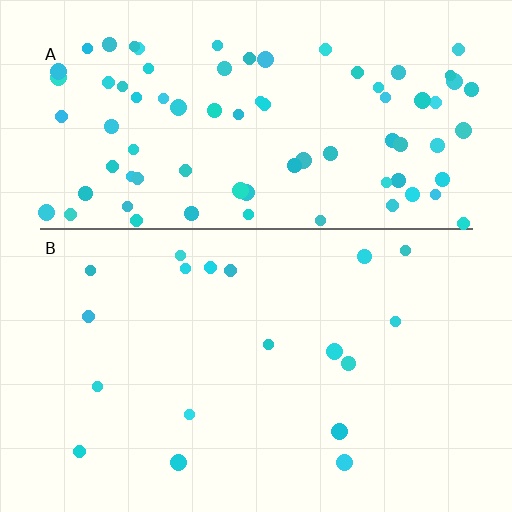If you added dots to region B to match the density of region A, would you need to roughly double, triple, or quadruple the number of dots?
Approximately quadruple.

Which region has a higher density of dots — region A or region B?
A (the top).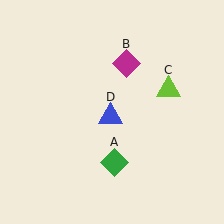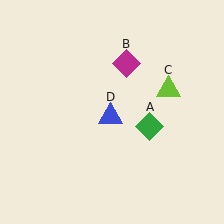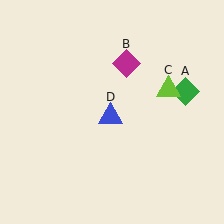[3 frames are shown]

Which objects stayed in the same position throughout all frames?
Magenta diamond (object B) and lime triangle (object C) and blue triangle (object D) remained stationary.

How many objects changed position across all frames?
1 object changed position: green diamond (object A).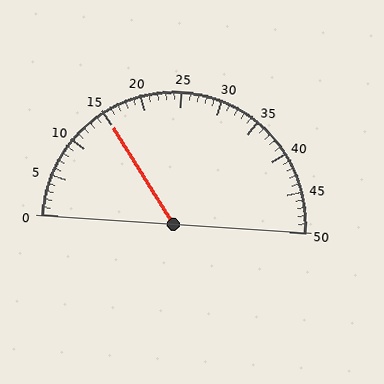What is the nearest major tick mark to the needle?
The nearest major tick mark is 15.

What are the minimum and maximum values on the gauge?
The gauge ranges from 0 to 50.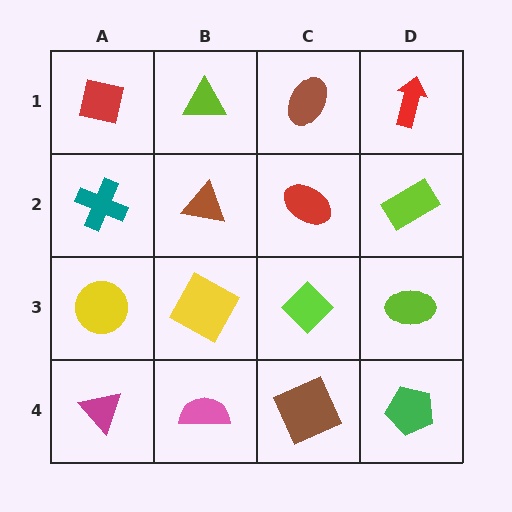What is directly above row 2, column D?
A red arrow.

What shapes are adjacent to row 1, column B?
A brown triangle (row 2, column B), a red square (row 1, column A), a brown ellipse (row 1, column C).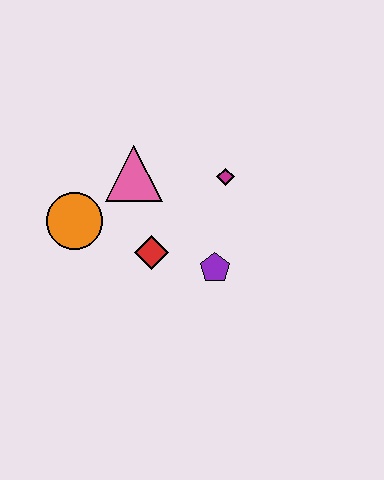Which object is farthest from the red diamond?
The magenta diamond is farthest from the red diamond.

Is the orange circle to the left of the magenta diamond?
Yes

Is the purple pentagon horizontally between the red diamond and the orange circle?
No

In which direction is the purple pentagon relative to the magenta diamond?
The purple pentagon is below the magenta diamond.